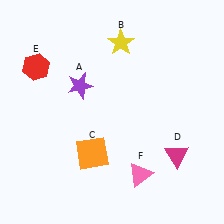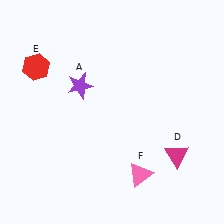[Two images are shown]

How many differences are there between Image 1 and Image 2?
There are 2 differences between the two images.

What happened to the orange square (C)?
The orange square (C) was removed in Image 2. It was in the bottom-left area of Image 1.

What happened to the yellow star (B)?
The yellow star (B) was removed in Image 2. It was in the top-right area of Image 1.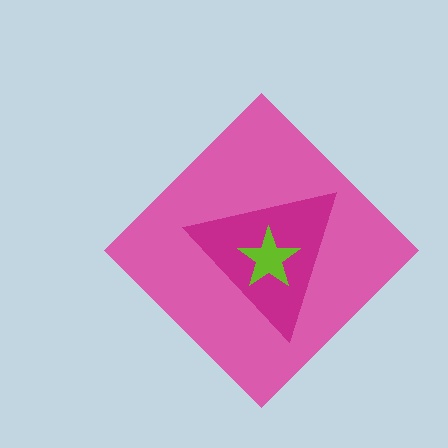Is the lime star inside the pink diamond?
Yes.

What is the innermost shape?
The lime star.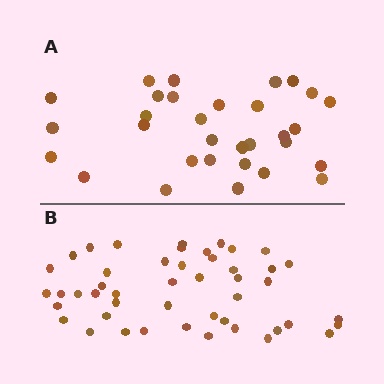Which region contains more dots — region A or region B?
Region B (the bottom region) has more dots.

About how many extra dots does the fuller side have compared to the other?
Region B has approximately 15 more dots than region A.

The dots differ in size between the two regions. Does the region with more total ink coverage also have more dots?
No. Region A has more total ink coverage because its dots are larger, but region B actually contains more individual dots. Total area can be misleading — the number of items is what matters here.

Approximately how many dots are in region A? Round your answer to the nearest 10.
About 30 dots. (The exact count is 31, which rounds to 30.)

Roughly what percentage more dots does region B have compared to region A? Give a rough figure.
About 50% more.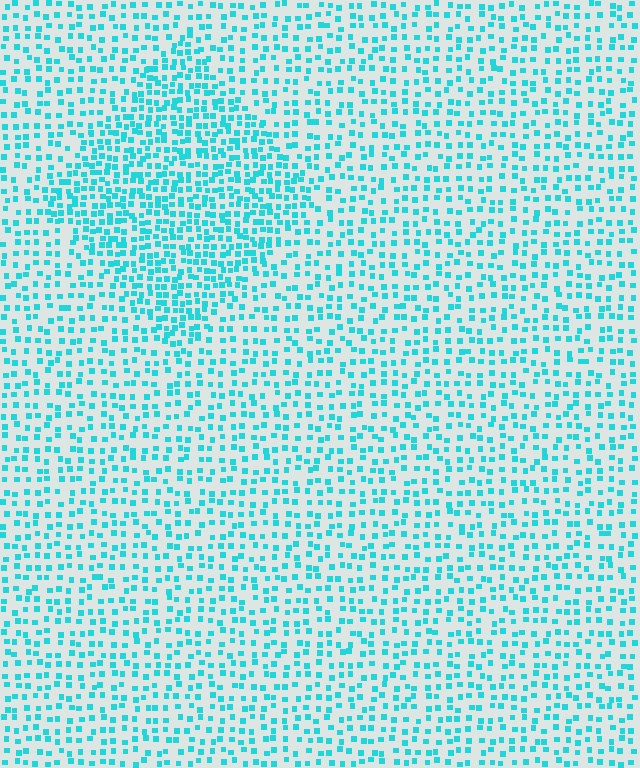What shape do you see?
I see a diamond.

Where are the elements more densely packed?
The elements are more densely packed inside the diamond boundary.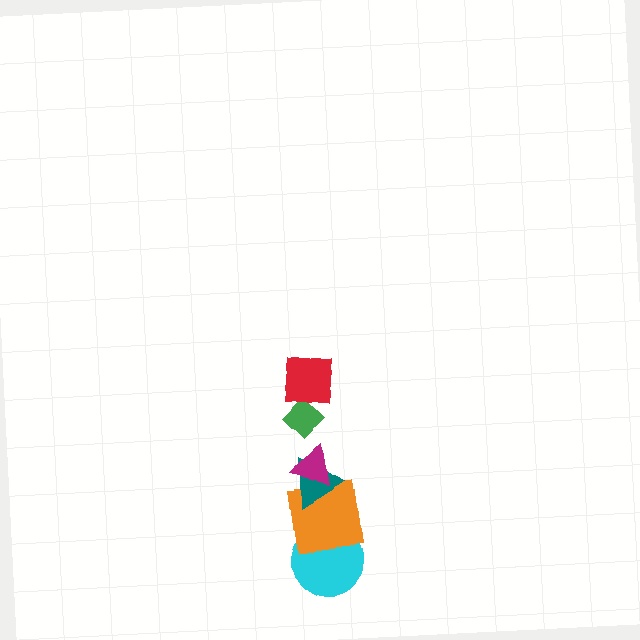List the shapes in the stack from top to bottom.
From top to bottom: the red square, the green diamond, the magenta triangle, the teal triangle, the orange square, the cyan circle.